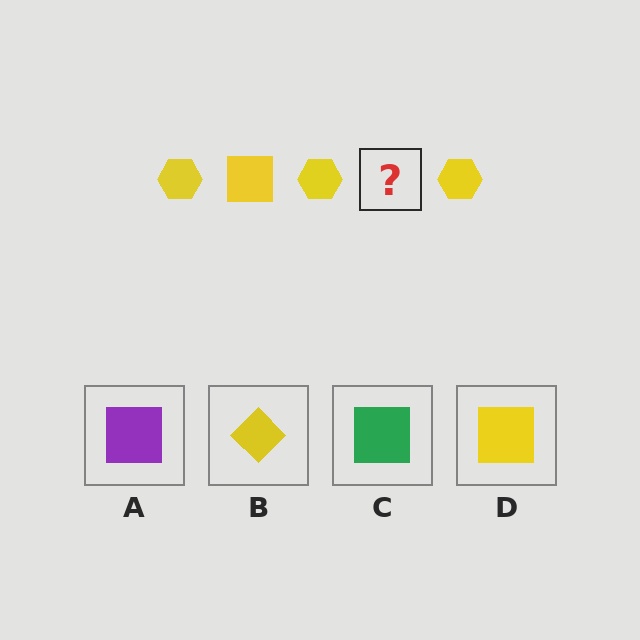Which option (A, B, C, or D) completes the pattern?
D.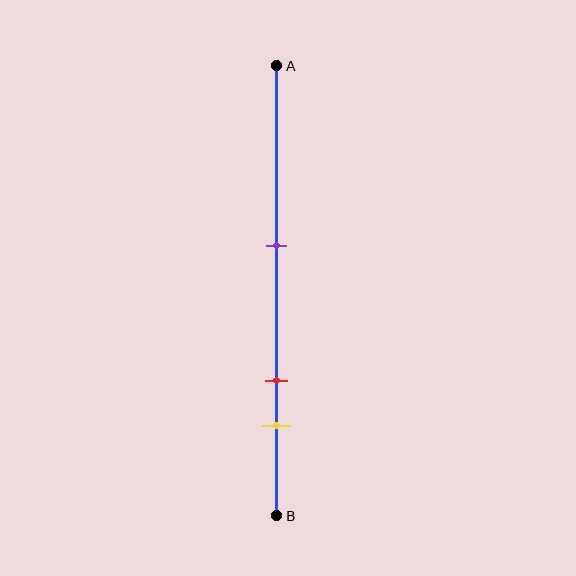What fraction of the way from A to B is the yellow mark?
The yellow mark is approximately 80% (0.8) of the way from A to B.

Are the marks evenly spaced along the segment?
No, the marks are not evenly spaced.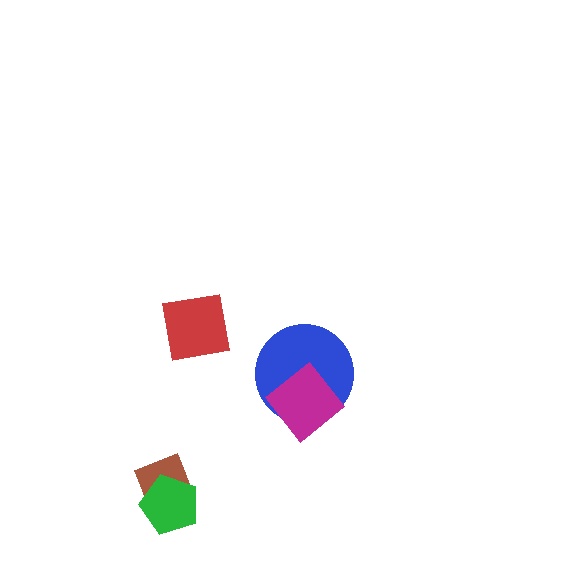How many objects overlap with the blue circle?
1 object overlaps with the blue circle.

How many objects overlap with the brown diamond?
1 object overlaps with the brown diamond.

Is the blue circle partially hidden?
Yes, it is partially covered by another shape.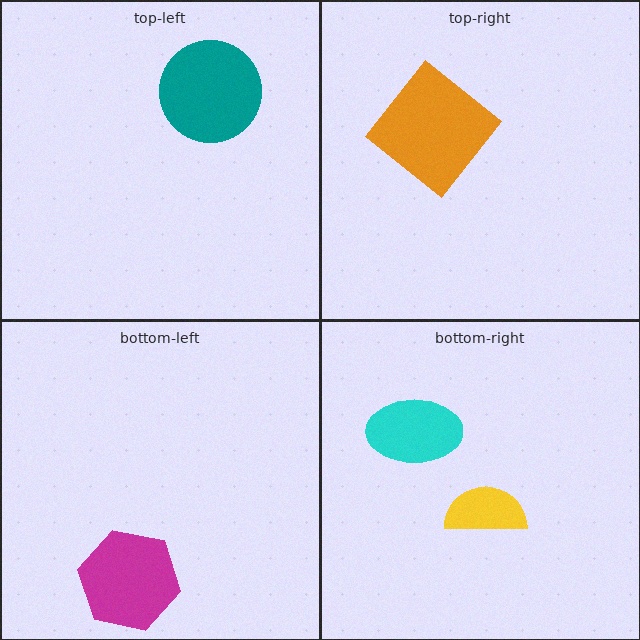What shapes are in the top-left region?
The teal circle.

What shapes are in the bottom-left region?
The magenta hexagon.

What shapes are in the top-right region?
The orange diamond.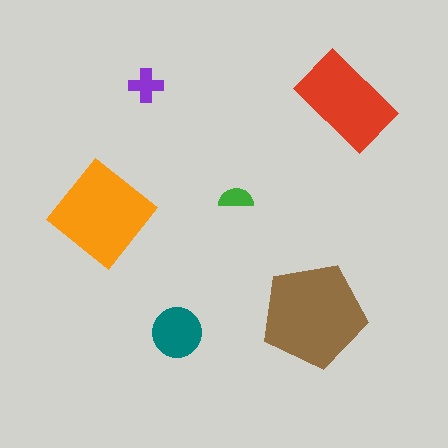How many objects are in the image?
There are 6 objects in the image.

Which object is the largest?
The brown pentagon.